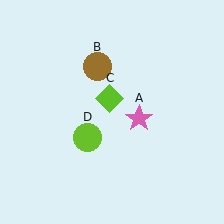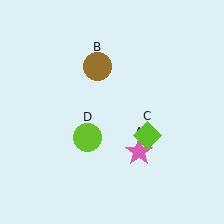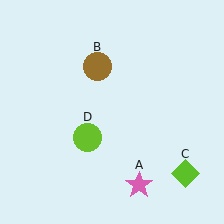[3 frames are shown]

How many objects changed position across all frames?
2 objects changed position: pink star (object A), lime diamond (object C).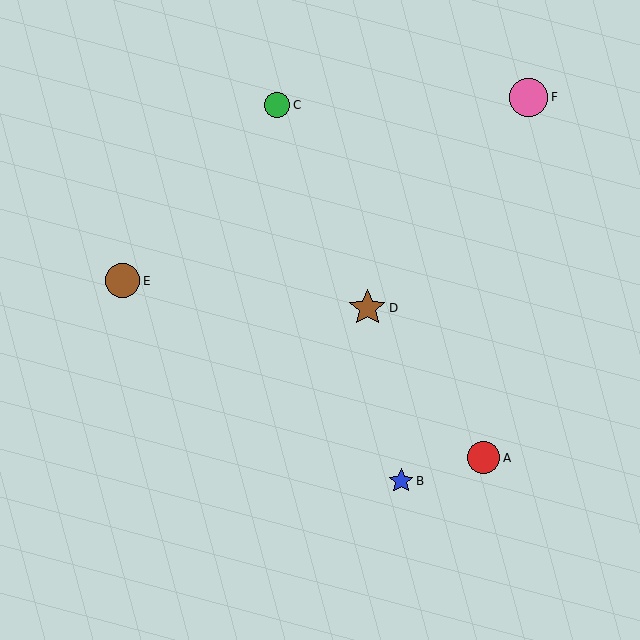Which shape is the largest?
The pink circle (labeled F) is the largest.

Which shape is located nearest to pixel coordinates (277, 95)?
The green circle (labeled C) at (277, 105) is nearest to that location.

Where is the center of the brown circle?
The center of the brown circle is at (123, 281).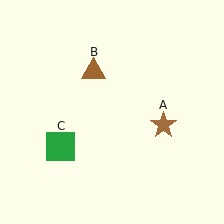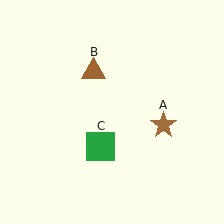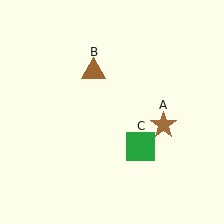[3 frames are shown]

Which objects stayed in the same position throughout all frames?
Brown star (object A) and brown triangle (object B) remained stationary.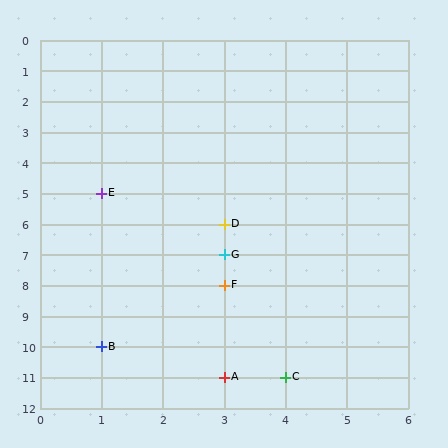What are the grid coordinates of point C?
Point C is at grid coordinates (4, 11).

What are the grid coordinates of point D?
Point D is at grid coordinates (3, 6).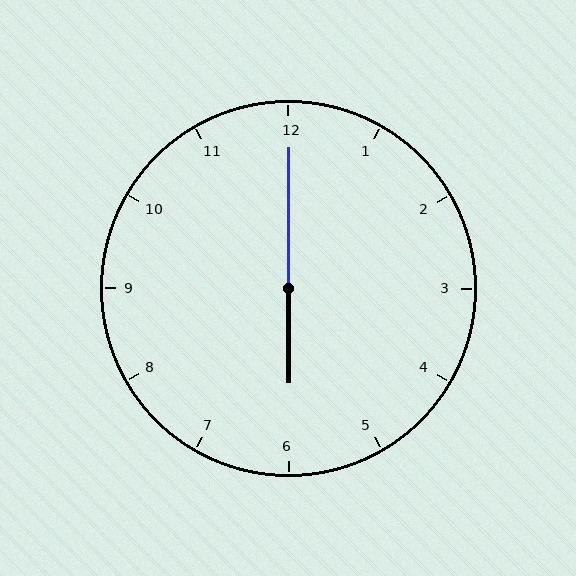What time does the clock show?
6:00.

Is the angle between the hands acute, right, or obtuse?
It is obtuse.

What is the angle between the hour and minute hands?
Approximately 180 degrees.